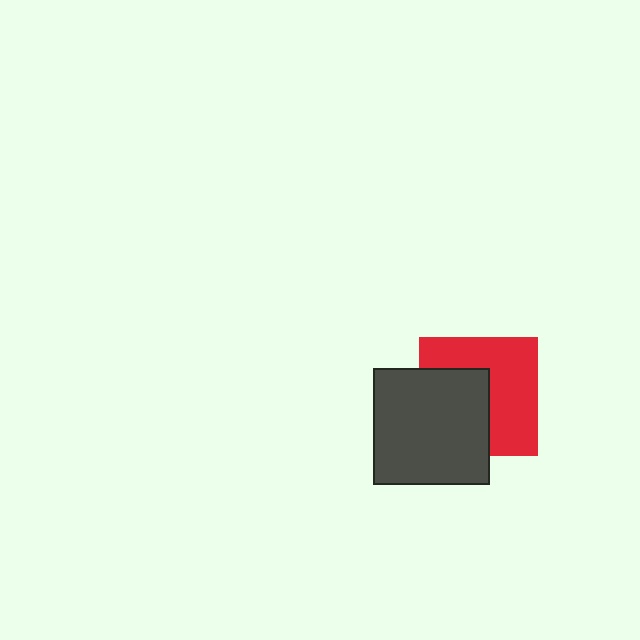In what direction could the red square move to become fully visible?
The red square could move right. That would shift it out from behind the dark gray square entirely.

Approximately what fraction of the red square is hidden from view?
Roughly 44% of the red square is hidden behind the dark gray square.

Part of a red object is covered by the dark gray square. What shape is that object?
It is a square.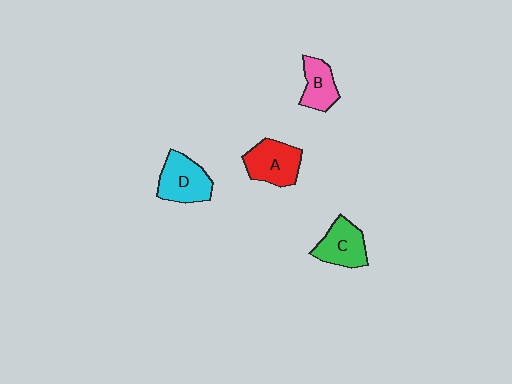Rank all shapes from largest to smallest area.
From largest to smallest: D (cyan), A (red), C (green), B (pink).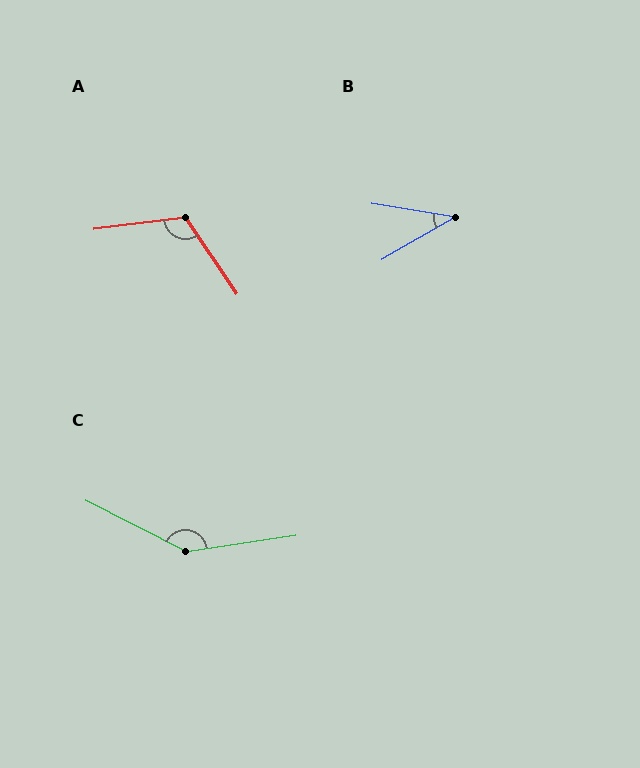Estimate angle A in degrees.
Approximately 117 degrees.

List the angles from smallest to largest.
B (39°), A (117°), C (144°).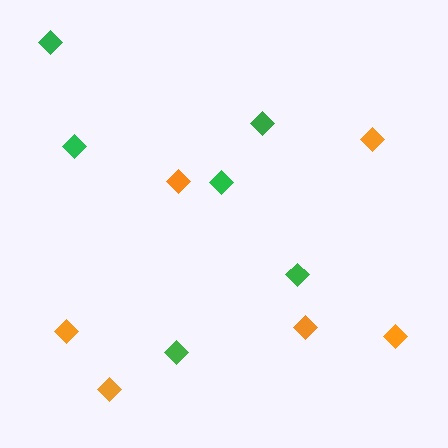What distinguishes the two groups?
There are 2 groups: one group of orange diamonds (6) and one group of green diamonds (6).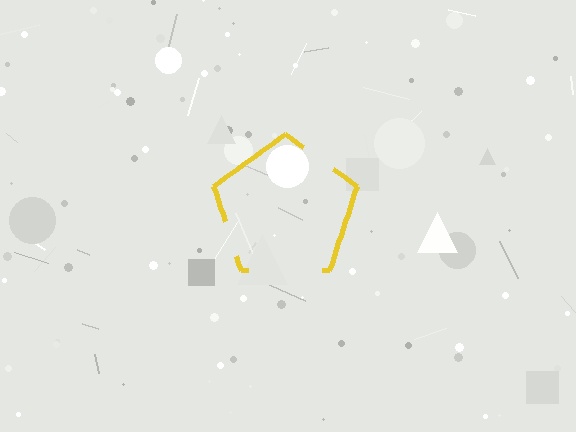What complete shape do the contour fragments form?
The contour fragments form a pentagon.